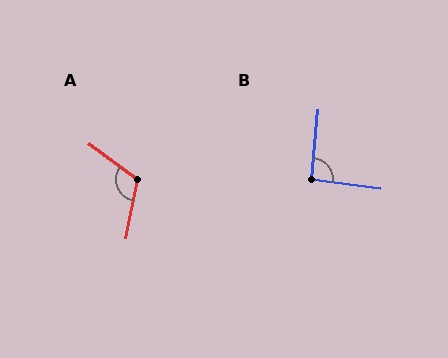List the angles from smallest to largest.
B (93°), A (115°).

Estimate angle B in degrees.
Approximately 93 degrees.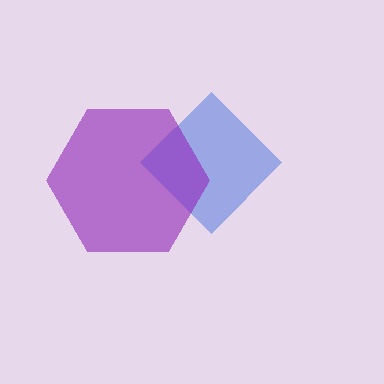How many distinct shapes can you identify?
There are 2 distinct shapes: a blue diamond, a purple hexagon.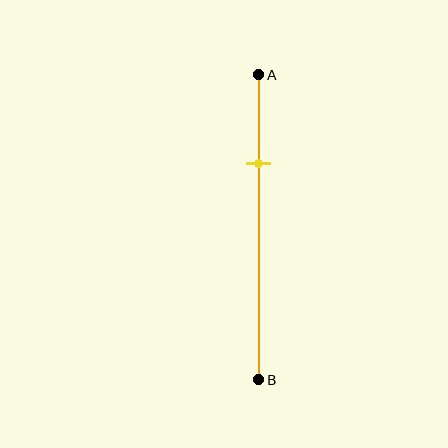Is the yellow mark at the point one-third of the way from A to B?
No, the mark is at about 30% from A, not at the 33% one-third point.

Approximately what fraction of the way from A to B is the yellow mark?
The yellow mark is approximately 30% of the way from A to B.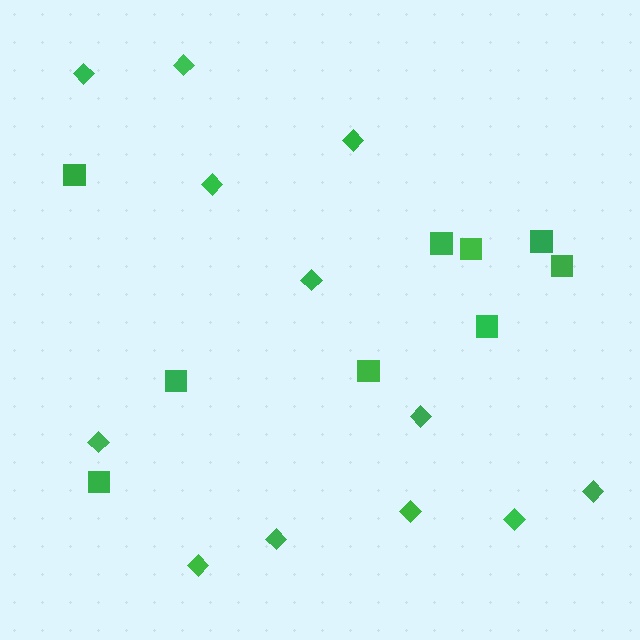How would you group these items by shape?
There are 2 groups: one group of diamonds (12) and one group of squares (9).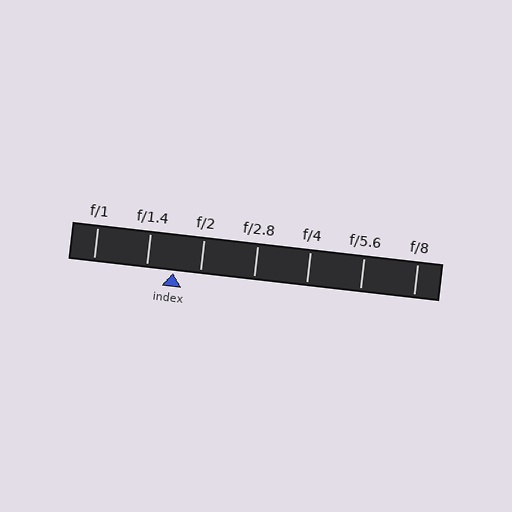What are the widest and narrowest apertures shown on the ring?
The widest aperture shown is f/1 and the narrowest is f/8.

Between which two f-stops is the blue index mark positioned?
The index mark is between f/1.4 and f/2.